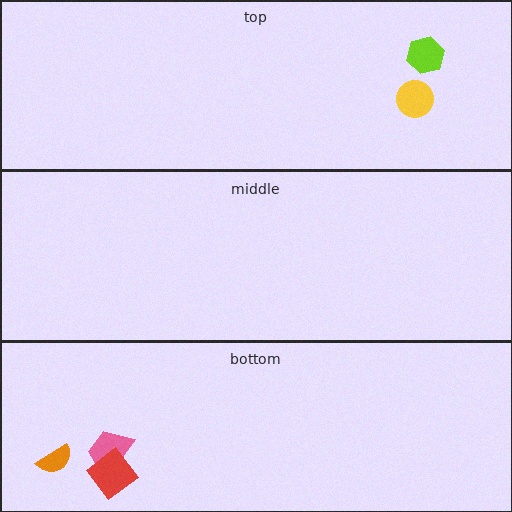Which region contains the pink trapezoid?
The bottom region.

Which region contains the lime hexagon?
The top region.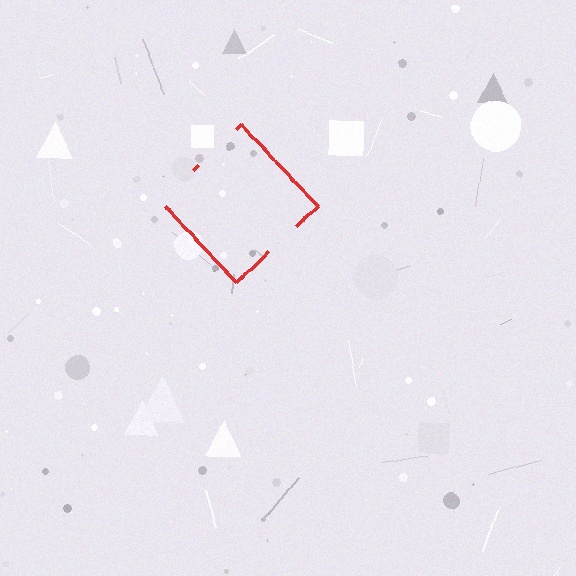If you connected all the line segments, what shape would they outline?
They would outline a diamond.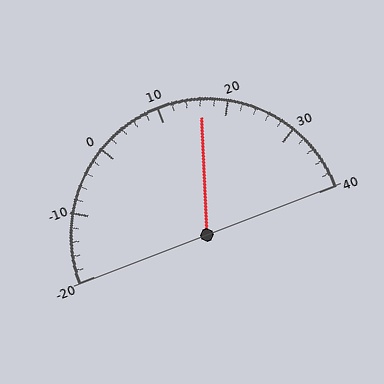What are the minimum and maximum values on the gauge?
The gauge ranges from -20 to 40.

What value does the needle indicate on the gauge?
The needle indicates approximately 16.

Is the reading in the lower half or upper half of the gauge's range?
The reading is in the upper half of the range (-20 to 40).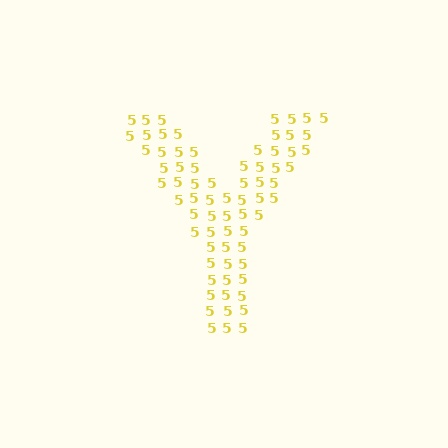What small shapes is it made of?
It is made of small digit 5's.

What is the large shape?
The large shape is the letter Y.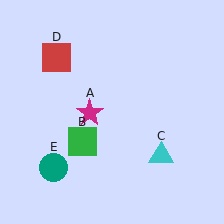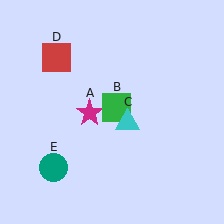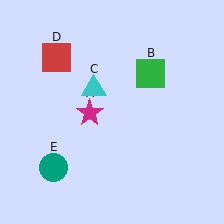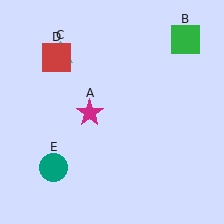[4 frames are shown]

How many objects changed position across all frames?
2 objects changed position: green square (object B), cyan triangle (object C).